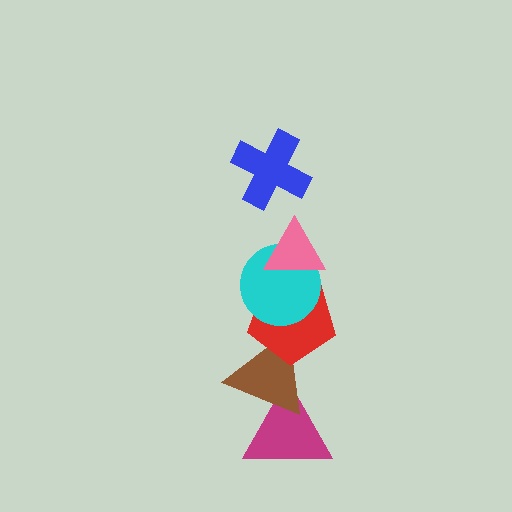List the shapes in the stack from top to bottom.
From top to bottom: the blue cross, the pink triangle, the cyan circle, the red pentagon, the brown triangle, the magenta triangle.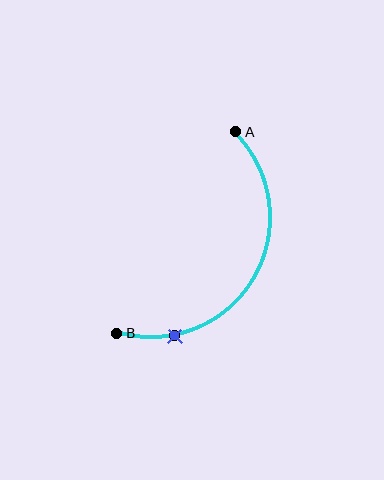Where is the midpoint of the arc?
The arc midpoint is the point on the curve farthest from the straight line joining A and B. It sits to the right of that line.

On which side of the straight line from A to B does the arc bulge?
The arc bulges to the right of the straight line connecting A and B.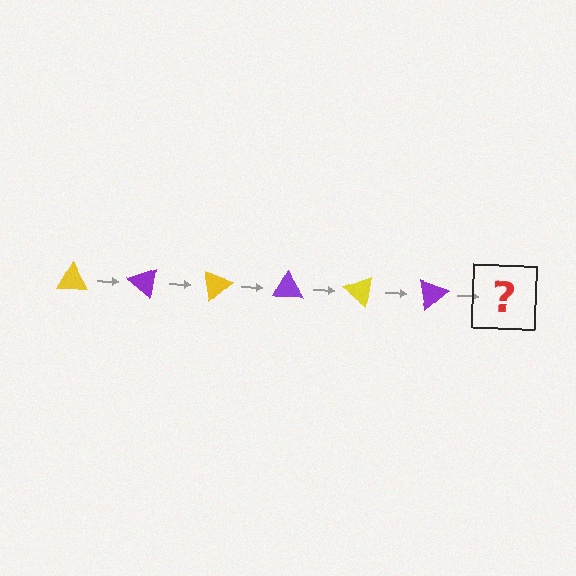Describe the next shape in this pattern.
It should be a yellow triangle, rotated 240 degrees from the start.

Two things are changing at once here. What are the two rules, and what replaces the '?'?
The two rules are that it rotates 40 degrees each step and the color cycles through yellow and purple. The '?' should be a yellow triangle, rotated 240 degrees from the start.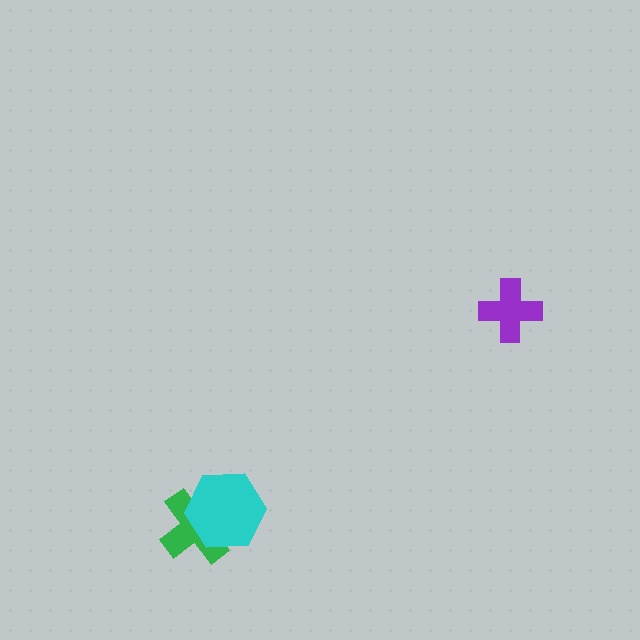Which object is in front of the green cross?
The cyan hexagon is in front of the green cross.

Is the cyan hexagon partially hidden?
No, no other shape covers it.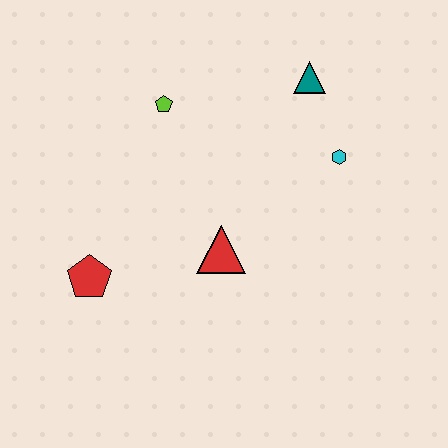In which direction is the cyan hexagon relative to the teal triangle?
The cyan hexagon is below the teal triangle.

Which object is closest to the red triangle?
The red pentagon is closest to the red triangle.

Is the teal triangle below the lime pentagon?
No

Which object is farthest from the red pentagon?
The teal triangle is farthest from the red pentagon.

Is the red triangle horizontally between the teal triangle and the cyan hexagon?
No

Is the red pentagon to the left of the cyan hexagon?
Yes